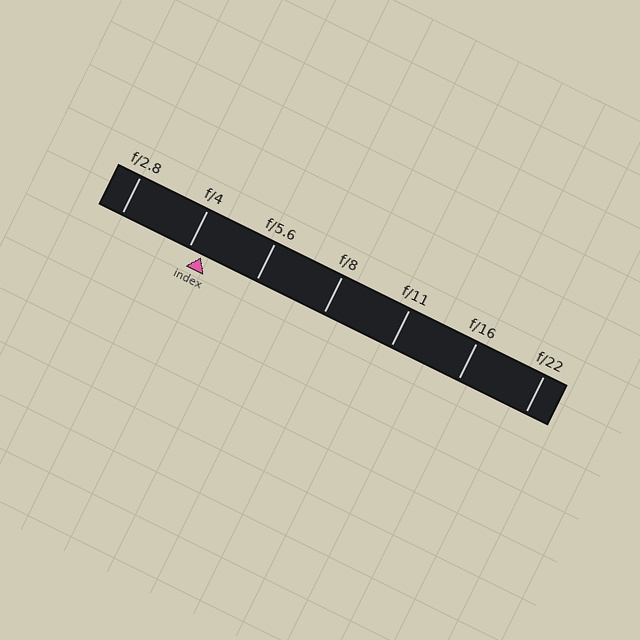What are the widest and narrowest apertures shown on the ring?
The widest aperture shown is f/2.8 and the narrowest is f/22.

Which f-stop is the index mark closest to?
The index mark is closest to f/4.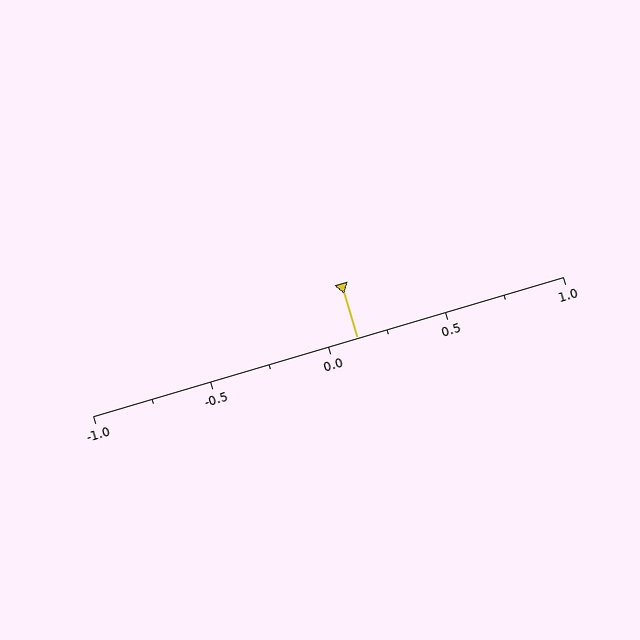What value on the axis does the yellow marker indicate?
The marker indicates approximately 0.12.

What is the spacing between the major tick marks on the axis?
The major ticks are spaced 0.5 apart.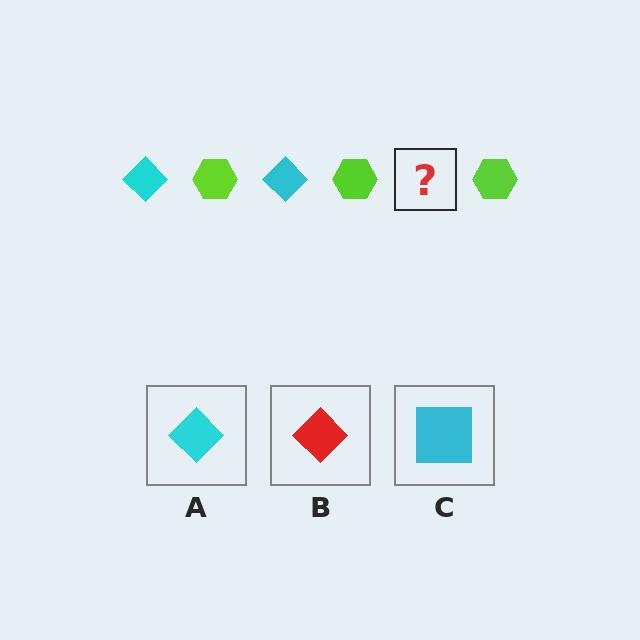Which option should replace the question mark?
Option A.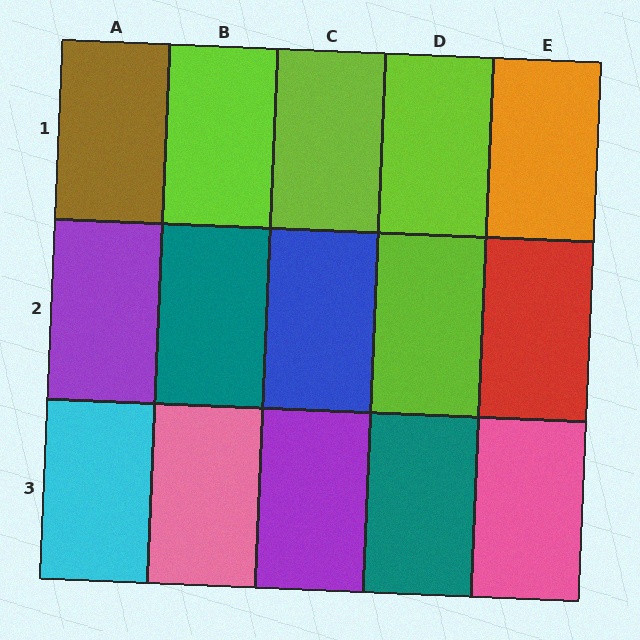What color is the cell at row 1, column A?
Brown.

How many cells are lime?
4 cells are lime.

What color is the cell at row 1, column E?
Orange.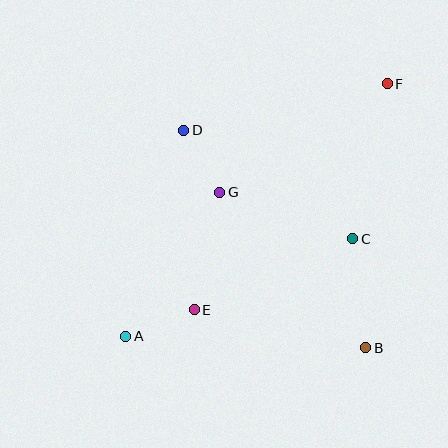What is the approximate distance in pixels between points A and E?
The distance between A and E is approximately 73 pixels.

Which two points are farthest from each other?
Points A and F are farthest from each other.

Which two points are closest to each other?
Points D and G are closest to each other.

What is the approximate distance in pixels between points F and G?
The distance between F and G is approximately 199 pixels.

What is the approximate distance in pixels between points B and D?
The distance between B and D is approximately 284 pixels.